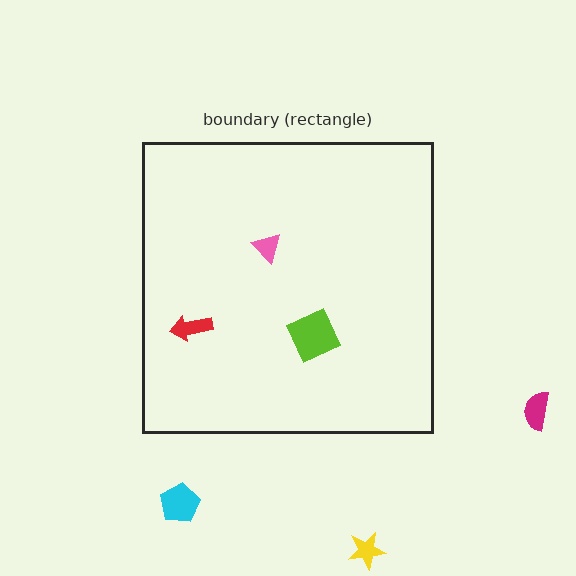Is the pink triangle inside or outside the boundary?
Inside.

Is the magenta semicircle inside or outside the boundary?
Outside.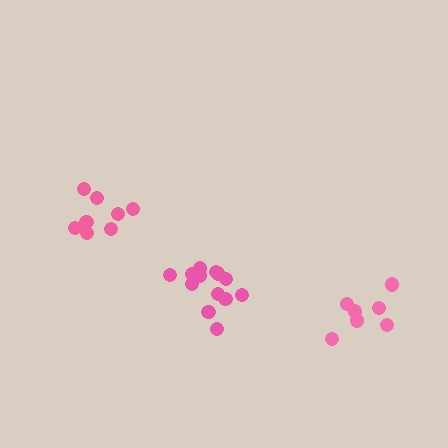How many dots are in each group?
Group 1: 13 dots, Group 2: 8 dots, Group 3: 7 dots (28 total).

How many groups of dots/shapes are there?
There are 3 groups.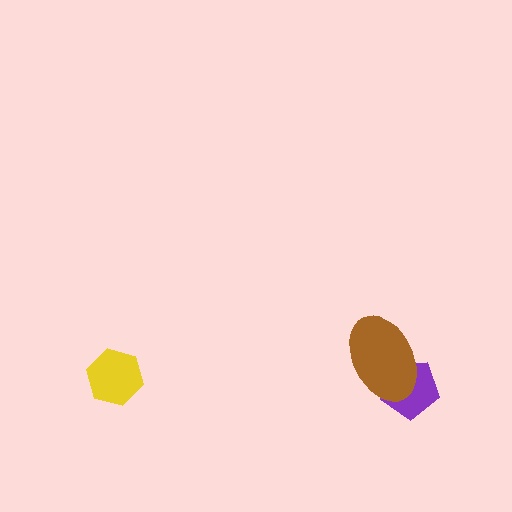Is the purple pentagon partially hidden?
Yes, it is partially covered by another shape.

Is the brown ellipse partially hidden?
No, no other shape covers it.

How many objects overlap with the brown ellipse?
1 object overlaps with the brown ellipse.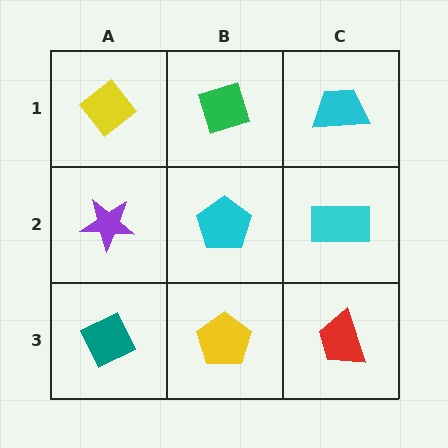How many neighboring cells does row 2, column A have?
3.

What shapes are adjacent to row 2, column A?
A yellow diamond (row 1, column A), a teal diamond (row 3, column A), a cyan pentagon (row 2, column B).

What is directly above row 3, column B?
A cyan pentagon.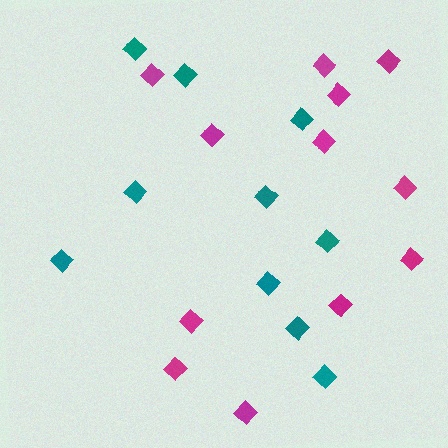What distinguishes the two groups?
There are 2 groups: one group of magenta diamonds (12) and one group of teal diamonds (10).